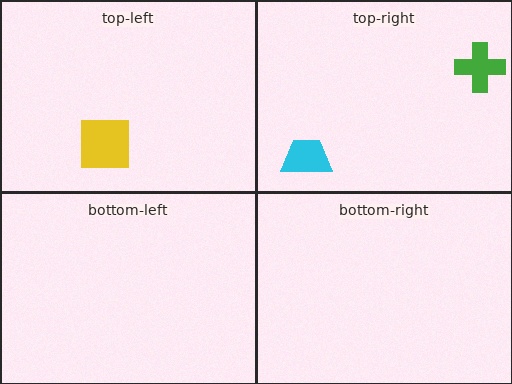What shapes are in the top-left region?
The yellow square.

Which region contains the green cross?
The top-right region.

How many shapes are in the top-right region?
2.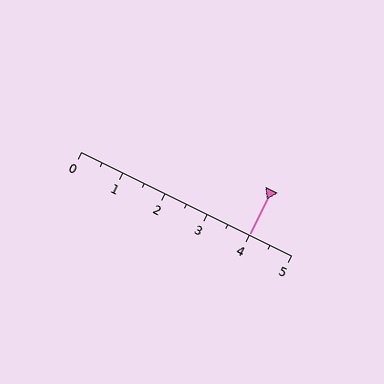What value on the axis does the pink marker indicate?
The marker indicates approximately 4.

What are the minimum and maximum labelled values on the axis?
The axis runs from 0 to 5.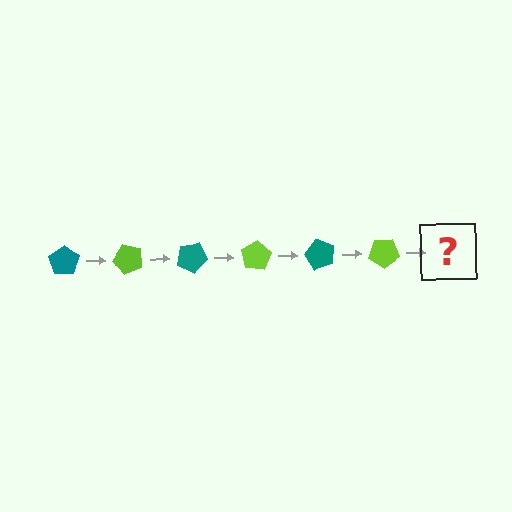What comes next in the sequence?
The next element should be a teal pentagon, rotated 300 degrees from the start.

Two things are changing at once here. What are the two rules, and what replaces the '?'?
The two rules are that it rotates 50 degrees each step and the color cycles through teal and lime. The '?' should be a teal pentagon, rotated 300 degrees from the start.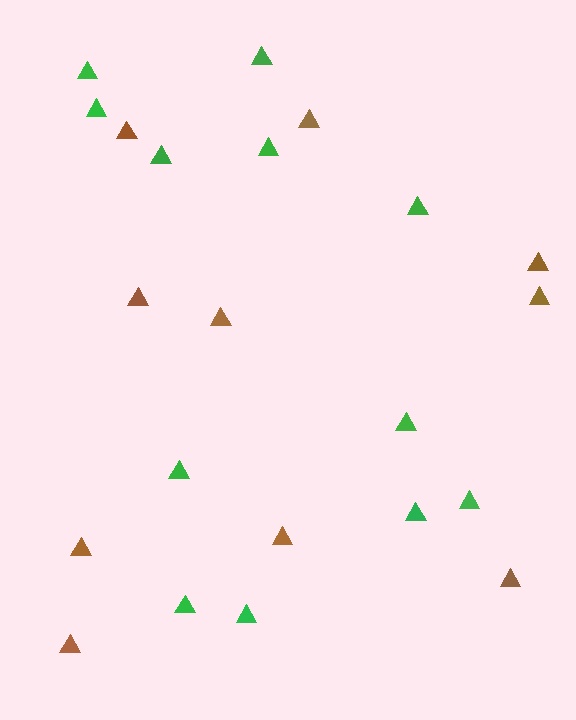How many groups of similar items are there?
There are 2 groups: one group of brown triangles (10) and one group of green triangles (12).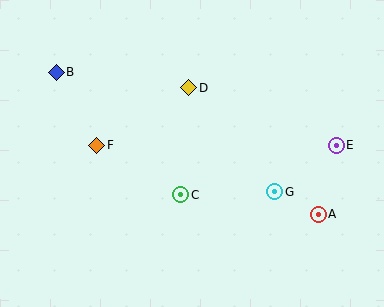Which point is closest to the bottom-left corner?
Point F is closest to the bottom-left corner.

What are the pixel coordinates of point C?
Point C is at (181, 195).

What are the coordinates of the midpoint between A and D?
The midpoint between A and D is at (253, 151).